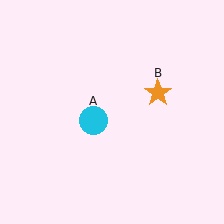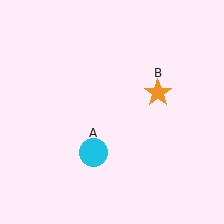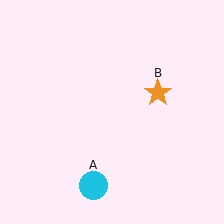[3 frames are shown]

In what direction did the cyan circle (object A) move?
The cyan circle (object A) moved down.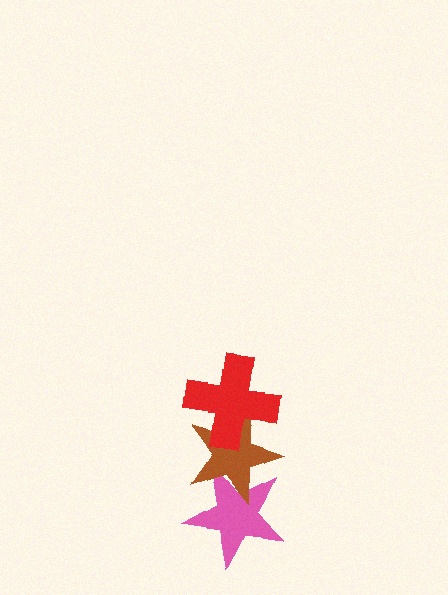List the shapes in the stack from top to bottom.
From top to bottom: the red cross, the brown star, the pink star.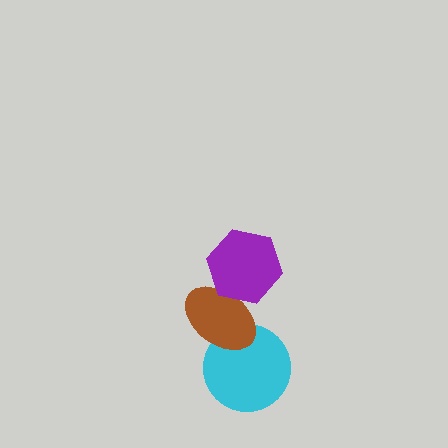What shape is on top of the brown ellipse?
The purple hexagon is on top of the brown ellipse.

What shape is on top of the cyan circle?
The brown ellipse is on top of the cyan circle.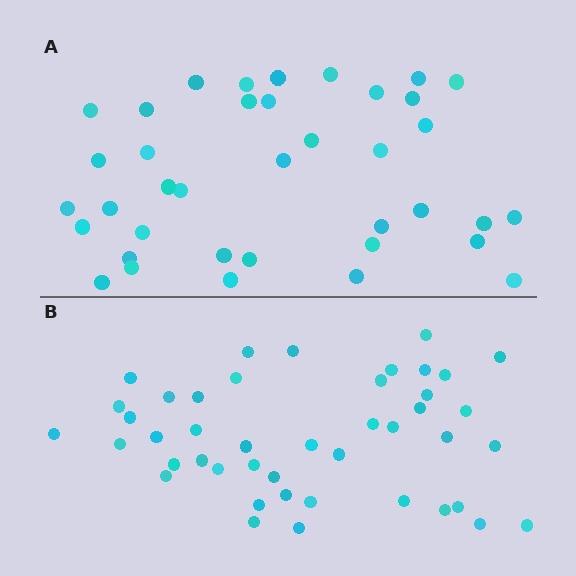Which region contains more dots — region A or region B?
Region B (the bottom region) has more dots.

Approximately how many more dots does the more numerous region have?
Region B has about 6 more dots than region A.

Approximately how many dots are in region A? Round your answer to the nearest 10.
About 40 dots. (The exact count is 38, which rounds to 40.)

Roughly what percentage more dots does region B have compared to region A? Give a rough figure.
About 15% more.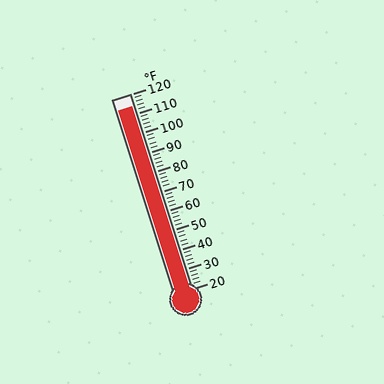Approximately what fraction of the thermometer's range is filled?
The thermometer is filled to approximately 95% of its range.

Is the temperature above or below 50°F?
The temperature is above 50°F.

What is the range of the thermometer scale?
The thermometer scale ranges from 20°F to 120°F.